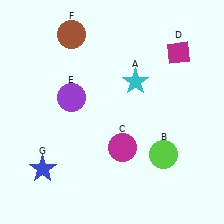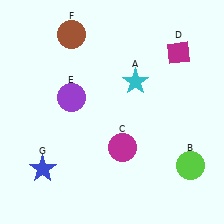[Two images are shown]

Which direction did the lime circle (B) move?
The lime circle (B) moved right.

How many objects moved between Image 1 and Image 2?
1 object moved between the two images.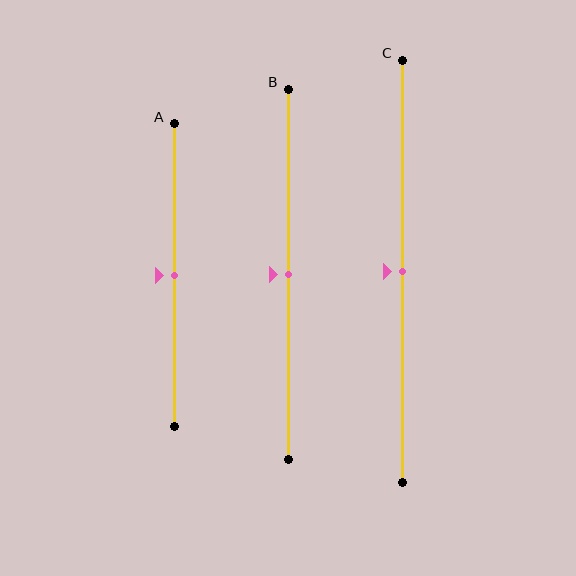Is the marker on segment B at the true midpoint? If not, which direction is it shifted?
Yes, the marker on segment B is at the true midpoint.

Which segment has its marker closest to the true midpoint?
Segment A has its marker closest to the true midpoint.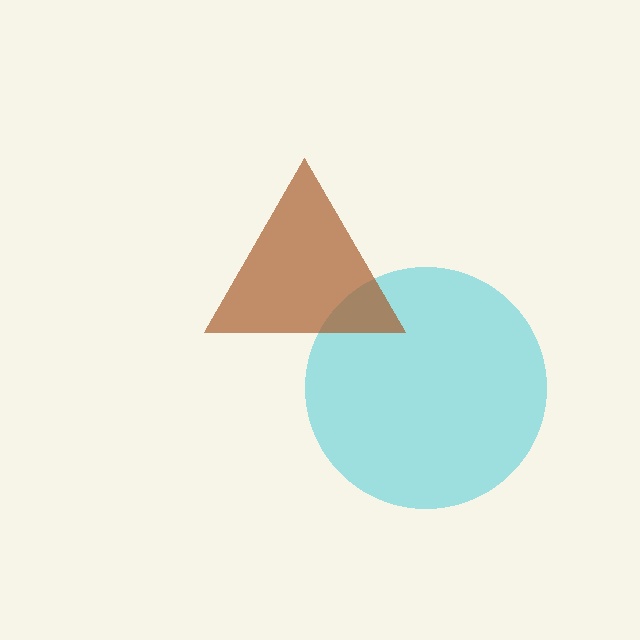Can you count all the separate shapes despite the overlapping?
Yes, there are 2 separate shapes.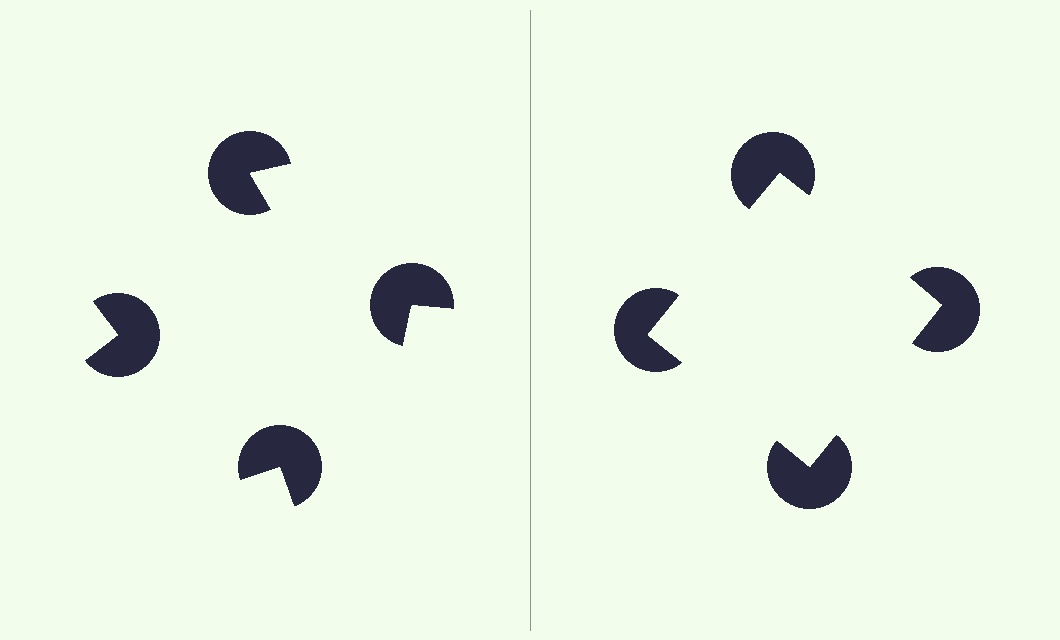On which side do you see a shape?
An illusory square appears on the right side. On the left side the wedge cuts are rotated, so no coherent shape forms.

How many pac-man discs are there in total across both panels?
8 — 4 on each side.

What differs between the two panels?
The pac-man discs are positioned identically on both sides; only the wedge orientations differ. On the right they align to a square; on the left they are misaligned.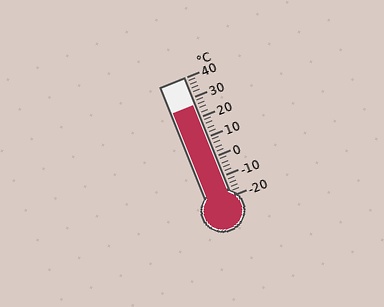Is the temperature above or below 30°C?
The temperature is below 30°C.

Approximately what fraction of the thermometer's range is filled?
The thermometer is filled to approximately 75% of its range.